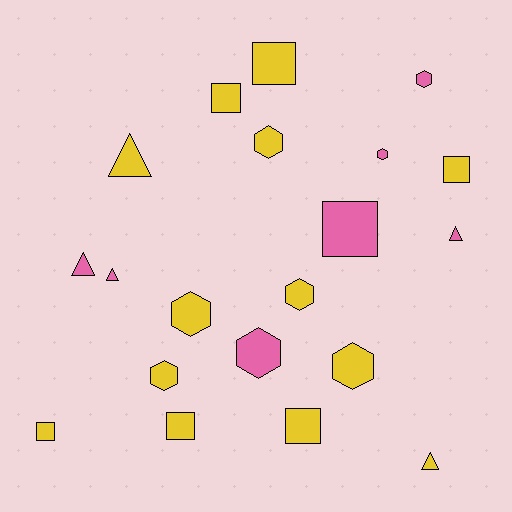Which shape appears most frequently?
Hexagon, with 8 objects.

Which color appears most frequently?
Yellow, with 13 objects.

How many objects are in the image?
There are 20 objects.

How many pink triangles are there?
There are 3 pink triangles.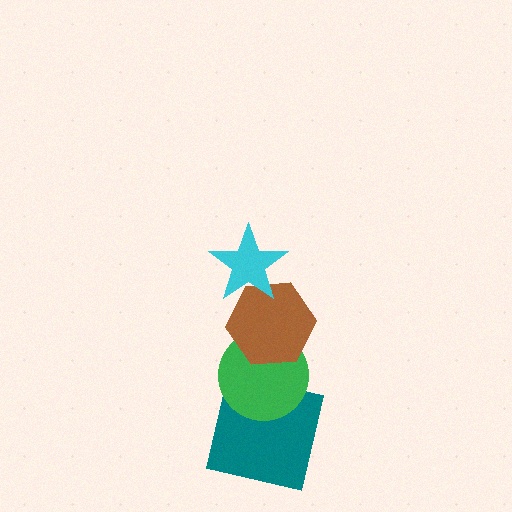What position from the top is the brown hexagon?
The brown hexagon is 2nd from the top.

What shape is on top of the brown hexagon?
The cyan star is on top of the brown hexagon.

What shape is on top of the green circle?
The brown hexagon is on top of the green circle.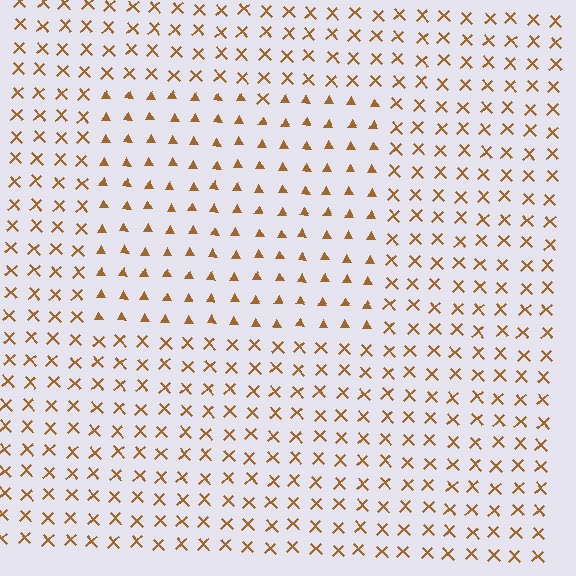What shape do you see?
I see a rectangle.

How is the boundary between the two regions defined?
The boundary is defined by a change in element shape: triangles inside vs. X marks outside. All elements share the same color and spacing.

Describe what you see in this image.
The image is filled with small brown elements arranged in a uniform grid. A rectangle-shaped region contains triangles, while the surrounding area contains X marks. The boundary is defined purely by the change in element shape.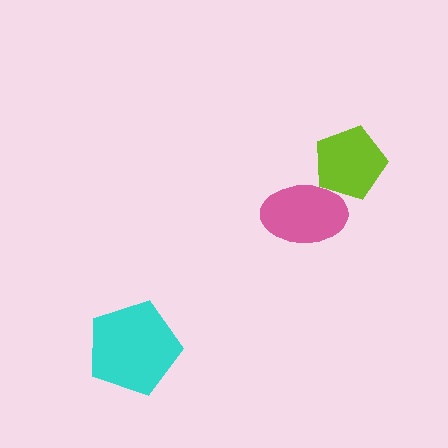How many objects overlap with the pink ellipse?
1 object overlaps with the pink ellipse.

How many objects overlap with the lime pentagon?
1 object overlaps with the lime pentagon.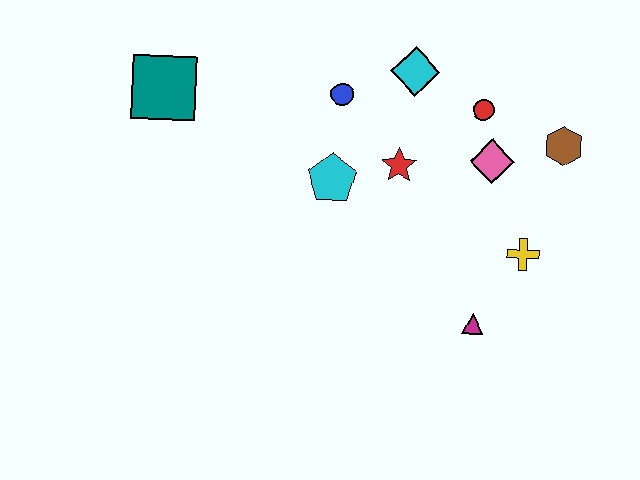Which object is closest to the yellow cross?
The magenta triangle is closest to the yellow cross.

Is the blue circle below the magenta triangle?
No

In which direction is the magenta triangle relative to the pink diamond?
The magenta triangle is below the pink diamond.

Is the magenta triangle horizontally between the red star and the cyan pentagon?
No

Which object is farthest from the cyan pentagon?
The brown hexagon is farthest from the cyan pentagon.